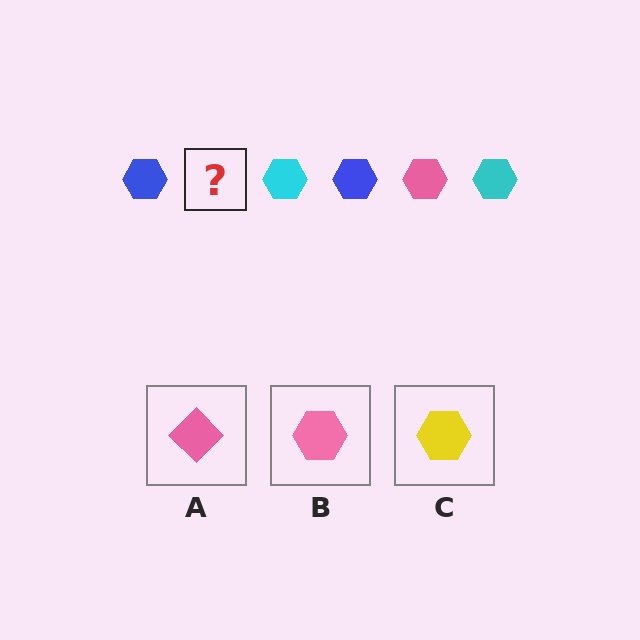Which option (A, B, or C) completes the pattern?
B.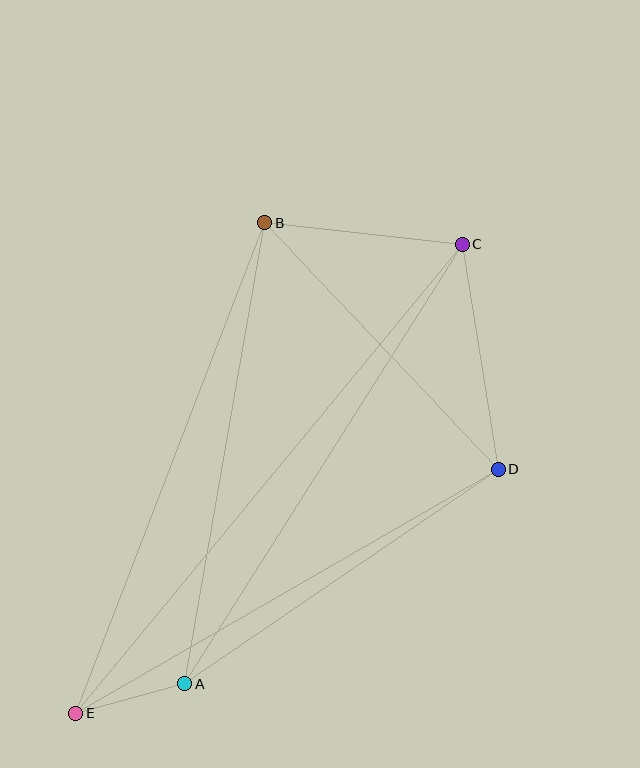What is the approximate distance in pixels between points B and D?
The distance between B and D is approximately 340 pixels.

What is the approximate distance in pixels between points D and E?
The distance between D and E is approximately 488 pixels.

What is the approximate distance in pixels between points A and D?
The distance between A and D is approximately 380 pixels.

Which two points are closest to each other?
Points A and E are closest to each other.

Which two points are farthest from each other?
Points C and E are farthest from each other.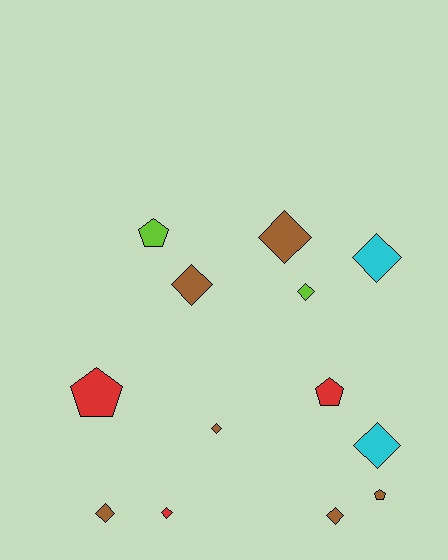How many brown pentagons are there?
There is 1 brown pentagon.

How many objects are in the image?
There are 13 objects.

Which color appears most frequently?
Brown, with 6 objects.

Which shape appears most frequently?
Diamond, with 9 objects.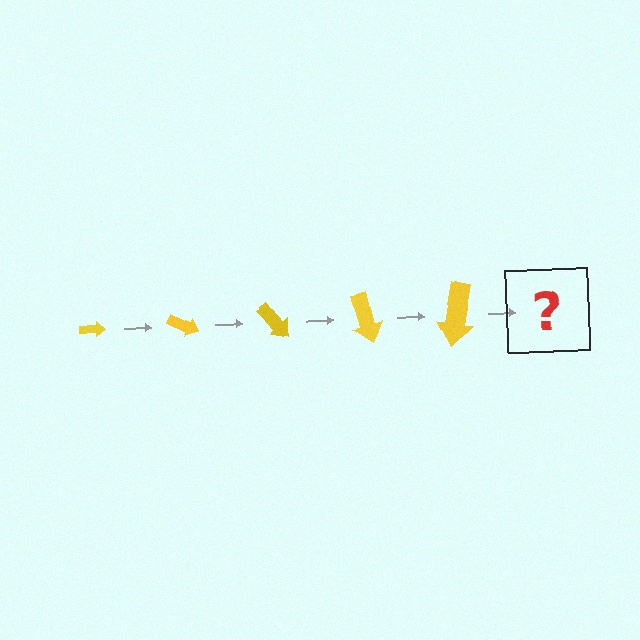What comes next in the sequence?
The next element should be an arrow, larger than the previous one and rotated 125 degrees from the start.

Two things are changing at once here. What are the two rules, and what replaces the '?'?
The two rules are that the arrow grows larger each step and it rotates 25 degrees each step. The '?' should be an arrow, larger than the previous one and rotated 125 degrees from the start.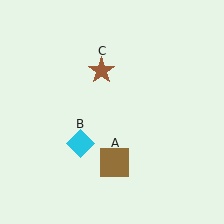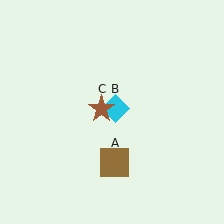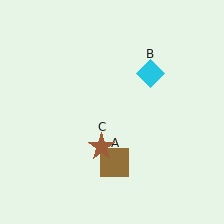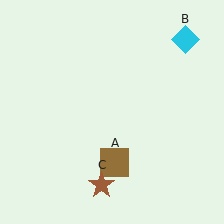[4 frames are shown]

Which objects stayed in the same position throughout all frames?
Brown square (object A) remained stationary.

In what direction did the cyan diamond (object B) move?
The cyan diamond (object B) moved up and to the right.